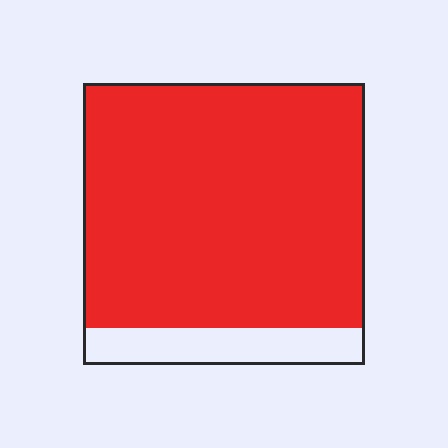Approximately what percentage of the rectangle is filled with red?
Approximately 85%.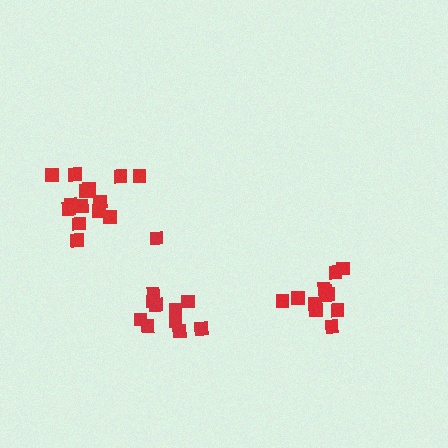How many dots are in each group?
Group 1: 11 dots, Group 2: 11 dots, Group 3: 14 dots (36 total).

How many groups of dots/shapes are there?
There are 3 groups.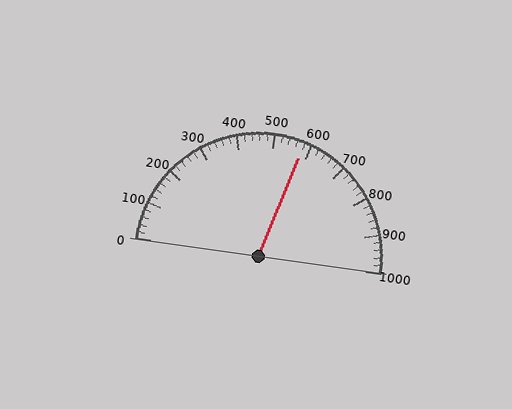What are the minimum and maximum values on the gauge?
The gauge ranges from 0 to 1000.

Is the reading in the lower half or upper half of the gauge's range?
The reading is in the upper half of the range (0 to 1000).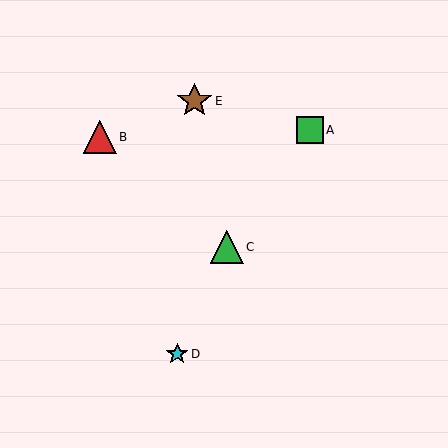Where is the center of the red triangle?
The center of the red triangle is at (100, 137).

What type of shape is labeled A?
Shape A is a green square.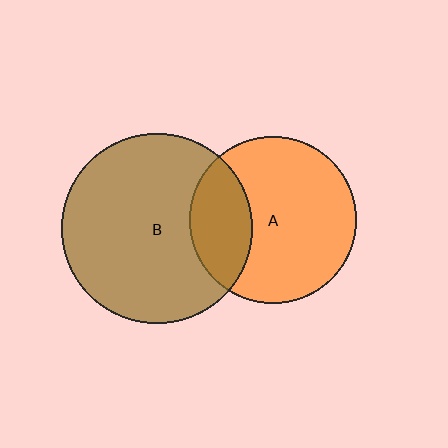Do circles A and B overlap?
Yes.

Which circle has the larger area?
Circle B (brown).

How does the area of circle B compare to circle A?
Approximately 1.3 times.